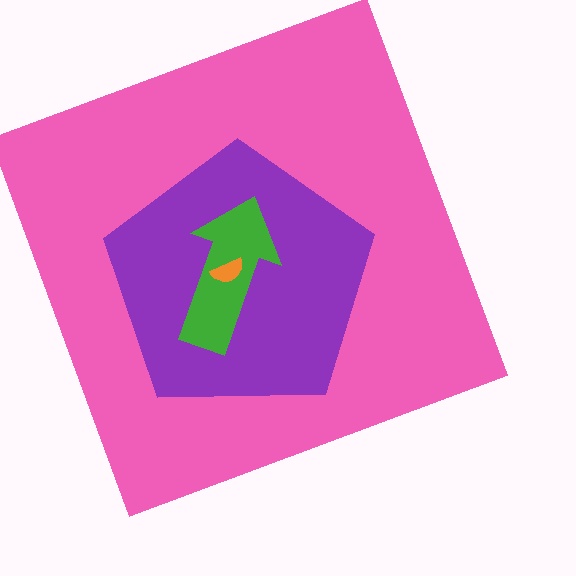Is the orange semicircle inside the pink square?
Yes.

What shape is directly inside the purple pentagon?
The green arrow.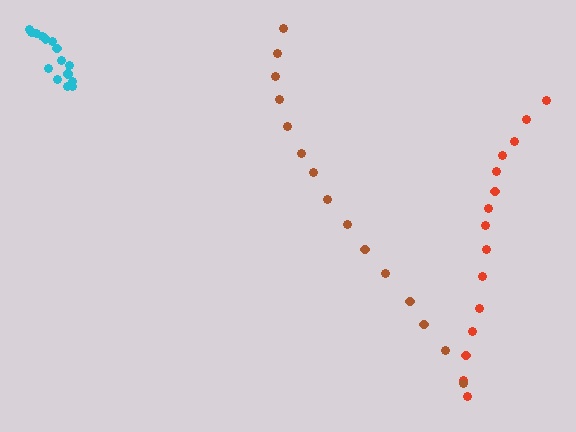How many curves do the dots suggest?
There are 3 distinct paths.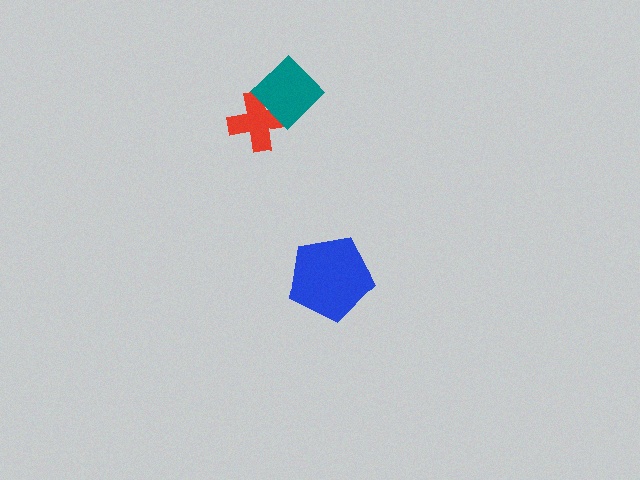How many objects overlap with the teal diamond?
1 object overlaps with the teal diamond.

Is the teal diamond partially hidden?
No, no other shape covers it.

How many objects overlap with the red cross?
1 object overlaps with the red cross.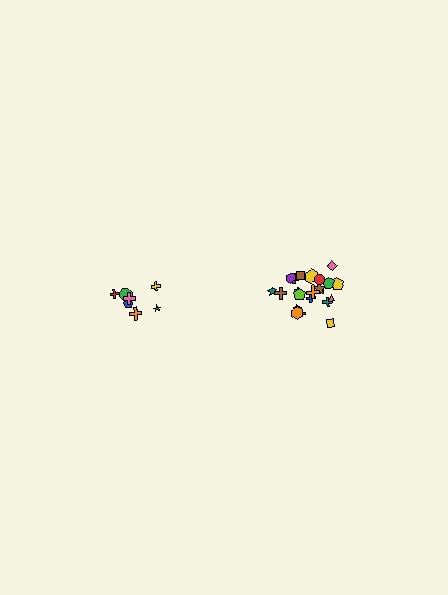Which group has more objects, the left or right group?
The right group.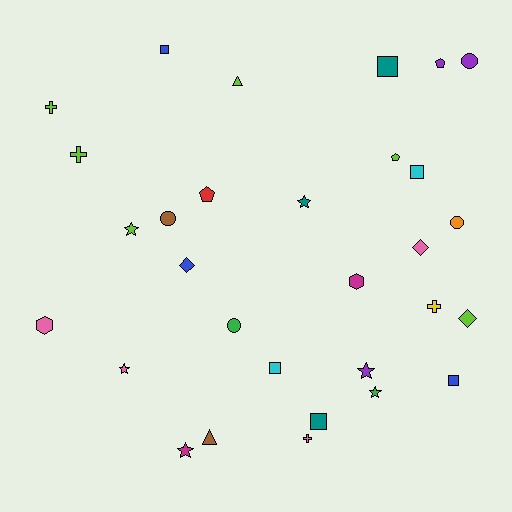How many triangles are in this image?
There are 2 triangles.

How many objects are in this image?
There are 30 objects.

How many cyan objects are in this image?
There are 2 cyan objects.